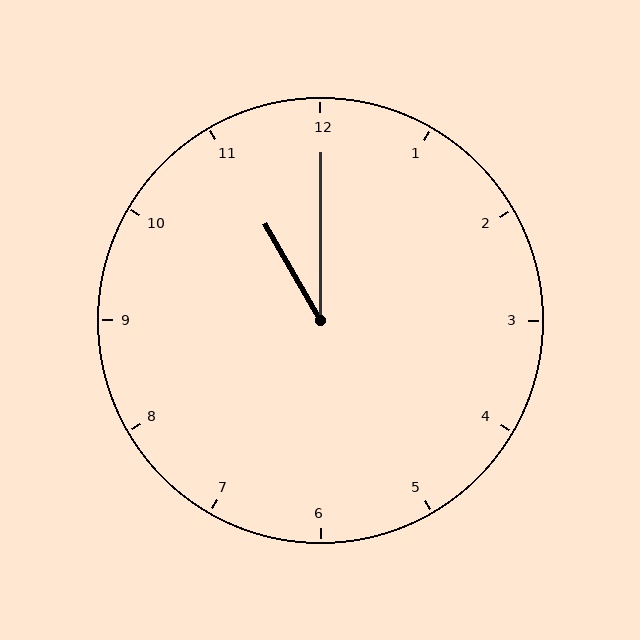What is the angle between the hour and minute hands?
Approximately 30 degrees.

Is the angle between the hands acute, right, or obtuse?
It is acute.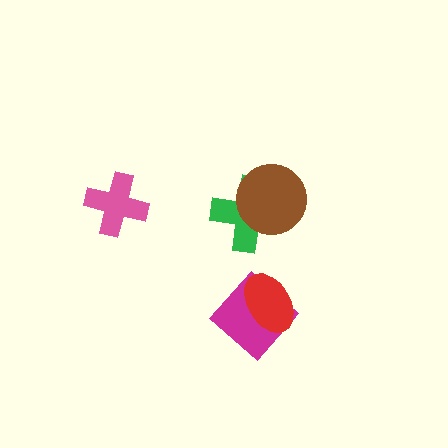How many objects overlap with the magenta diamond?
1 object overlaps with the magenta diamond.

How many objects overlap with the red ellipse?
1 object overlaps with the red ellipse.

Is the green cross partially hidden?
Yes, it is partially covered by another shape.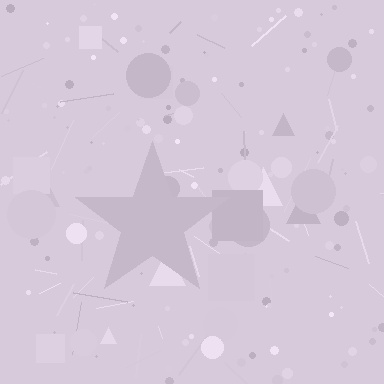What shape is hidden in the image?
A star is hidden in the image.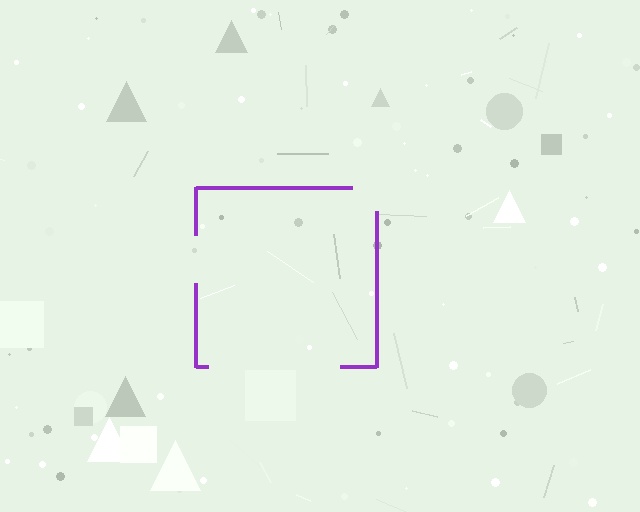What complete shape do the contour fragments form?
The contour fragments form a square.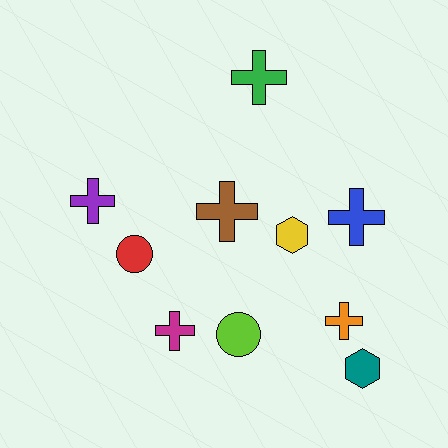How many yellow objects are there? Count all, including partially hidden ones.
There is 1 yellow object.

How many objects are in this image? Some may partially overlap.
There are 10 objects.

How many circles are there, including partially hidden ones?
There are 2 circles.